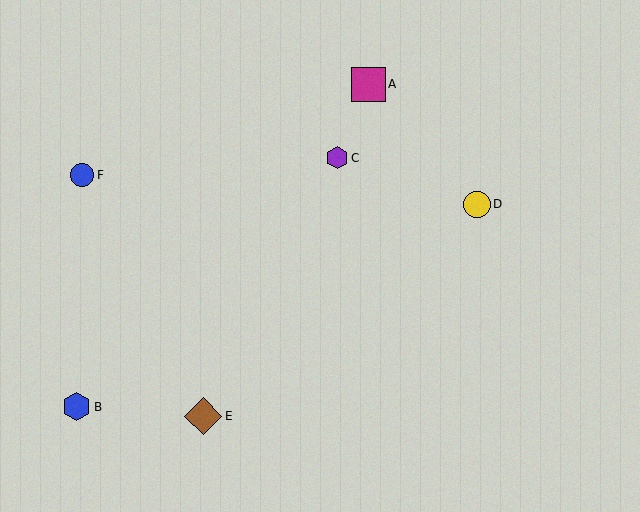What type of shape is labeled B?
Shape B is a blue hexagon.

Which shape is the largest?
The brown diamond (labeled E) is the largest.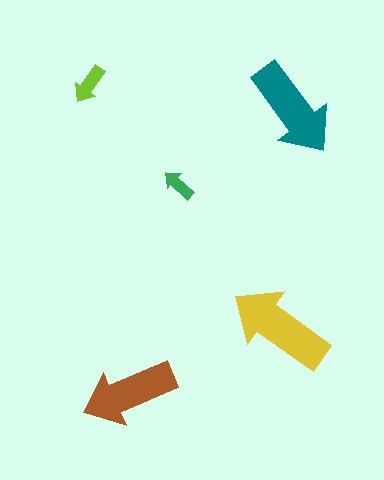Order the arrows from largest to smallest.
the yellow one, the teal one, the brown one, the lime one, the green one.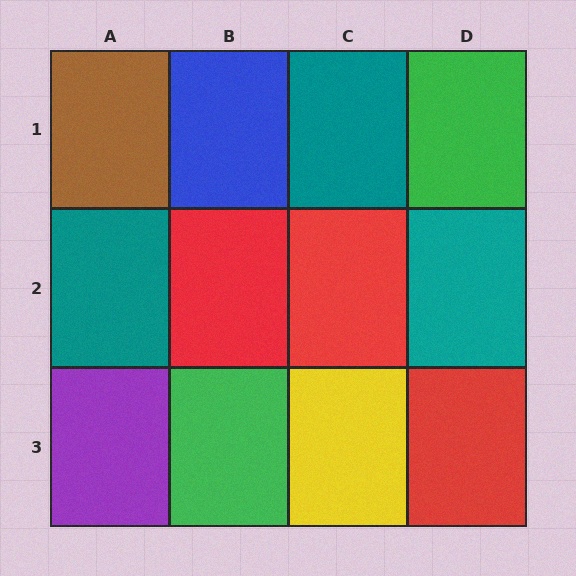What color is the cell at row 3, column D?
Red.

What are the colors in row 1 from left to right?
Brown, blue, teal, green.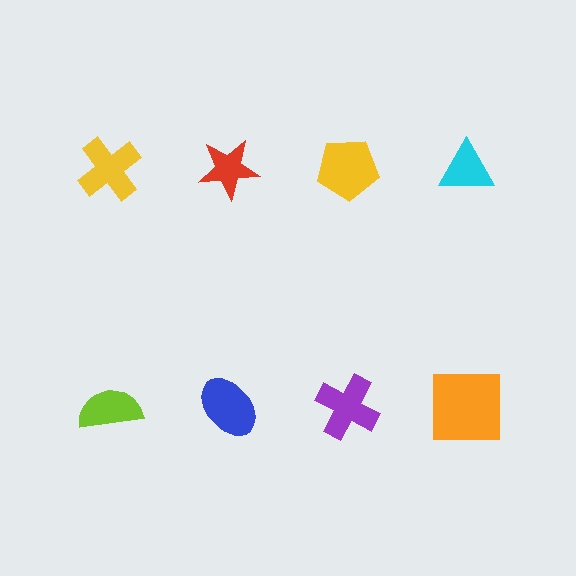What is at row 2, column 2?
A blue ellipse.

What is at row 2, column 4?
An orange square.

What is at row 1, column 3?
A yellow pentagon.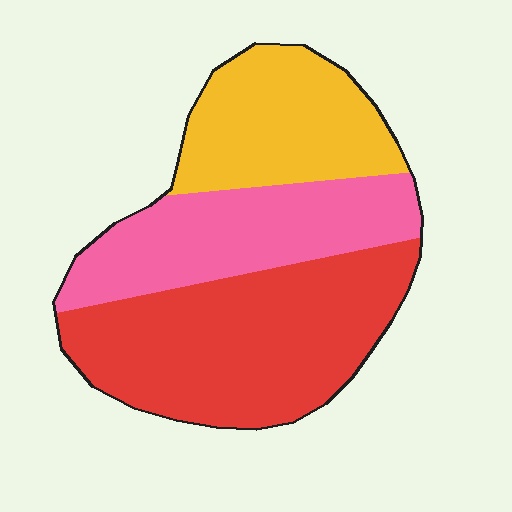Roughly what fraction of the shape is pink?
Pink takes up about one third (1/3) of the shape.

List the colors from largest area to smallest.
From largest to smallest: red, pink, yellow.